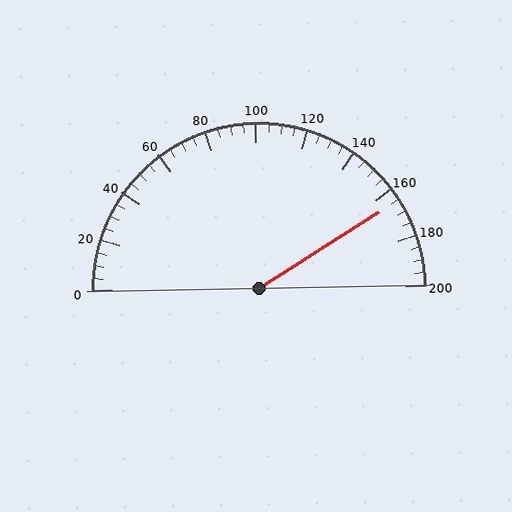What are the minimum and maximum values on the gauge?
The gauge ranges from 0 to 200.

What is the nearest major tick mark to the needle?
The nearest major tick mark is 160.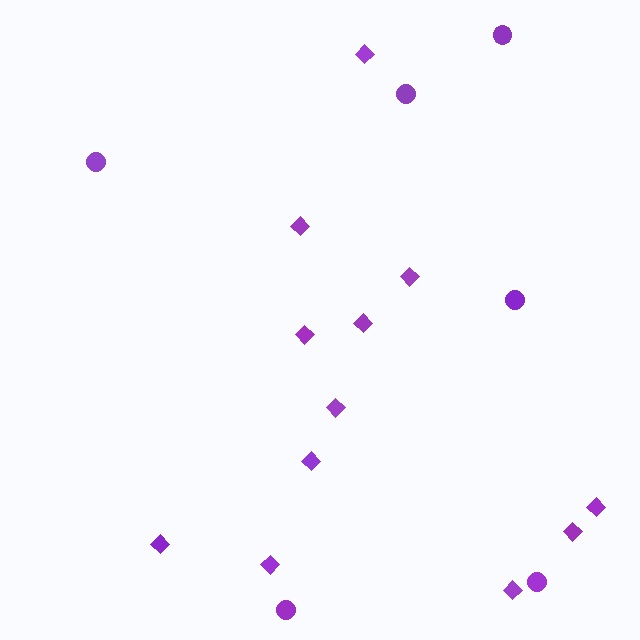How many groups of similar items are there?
There are 2 groups: one group of diamonds (12) and one group of circles (6).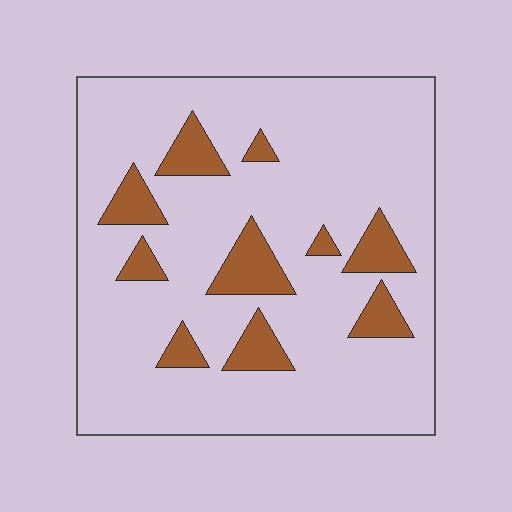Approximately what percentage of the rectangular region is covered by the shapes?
Approximately 15%.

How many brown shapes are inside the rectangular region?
10.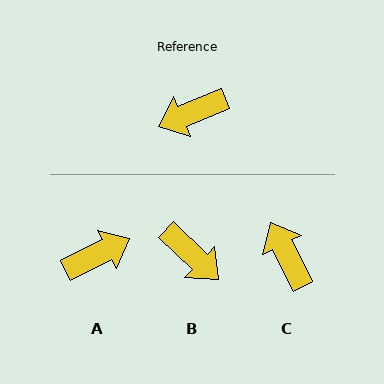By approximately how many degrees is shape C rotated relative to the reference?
Approximately 86 degrees clockwise.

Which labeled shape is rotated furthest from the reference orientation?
A, about 176 degrees away.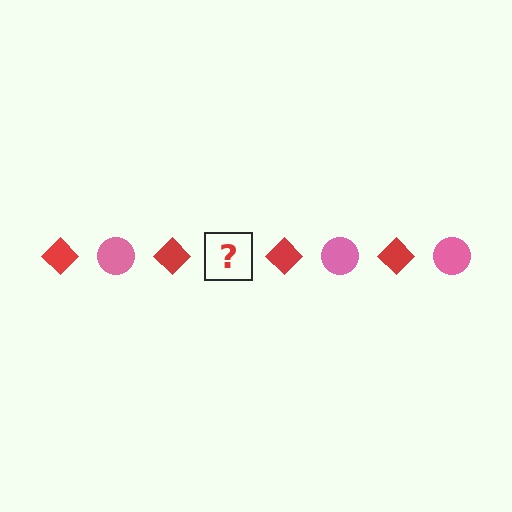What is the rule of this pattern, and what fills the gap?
The rule is that the pattern alternates between red diamond and pink circle. The gap should be filled with a pink circle.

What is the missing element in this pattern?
The missing element is a pink circle.